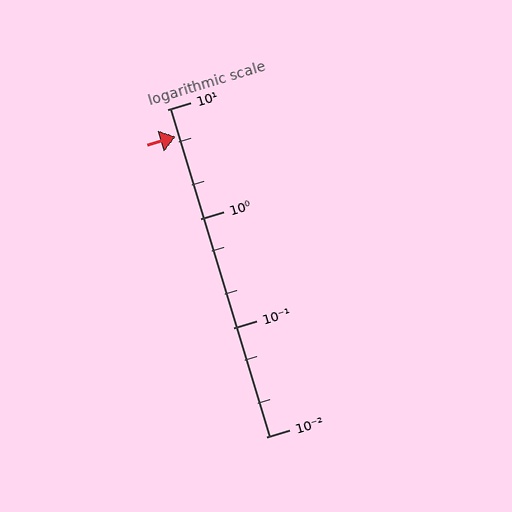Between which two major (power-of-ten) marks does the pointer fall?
The pointer is between 1 and 10.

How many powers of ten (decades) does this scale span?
The scale spans 3 decades, from 0.01 to 10.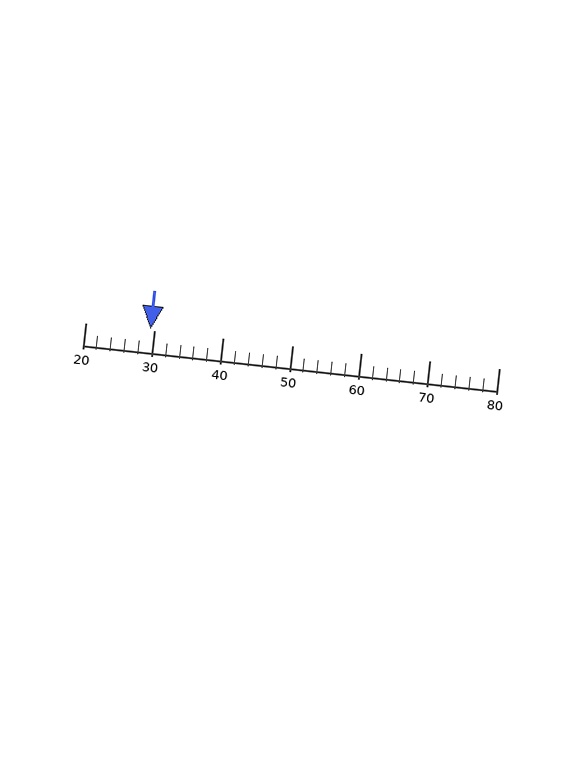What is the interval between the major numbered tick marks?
The major tick marks are spaced 10 units apart.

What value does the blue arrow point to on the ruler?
The blue arrow points to approximately 29.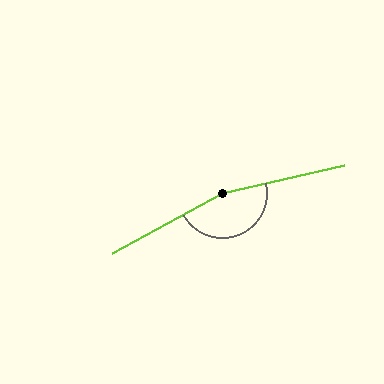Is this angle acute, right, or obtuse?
It is obtuse.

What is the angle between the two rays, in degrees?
Approximately 164 degrees.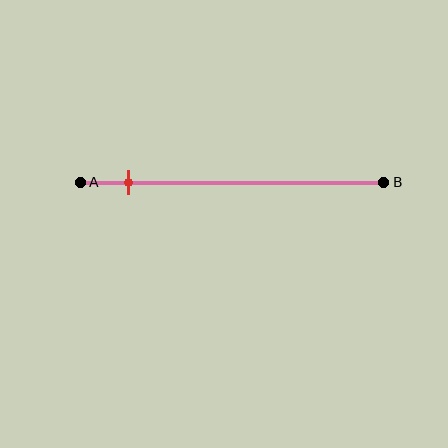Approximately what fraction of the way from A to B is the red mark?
The red mark is approximately 15% of the way from A to B.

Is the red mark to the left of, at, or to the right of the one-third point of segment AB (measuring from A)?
The red mark is to the left of the one-third point of segment AB.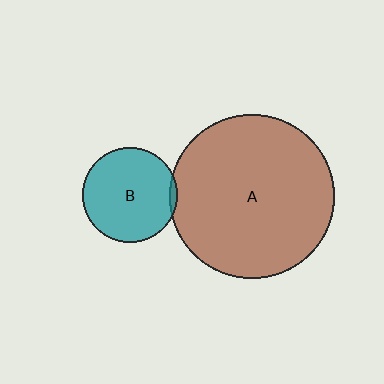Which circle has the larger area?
Circle A (brown).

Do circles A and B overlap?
Yes.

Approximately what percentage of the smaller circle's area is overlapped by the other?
Approximately 5%.